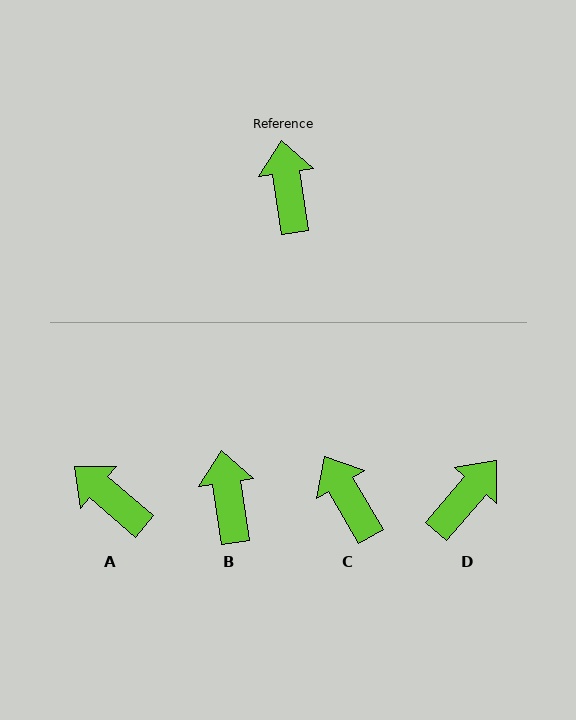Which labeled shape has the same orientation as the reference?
B.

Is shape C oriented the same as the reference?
No, it is off by about 22 degrees.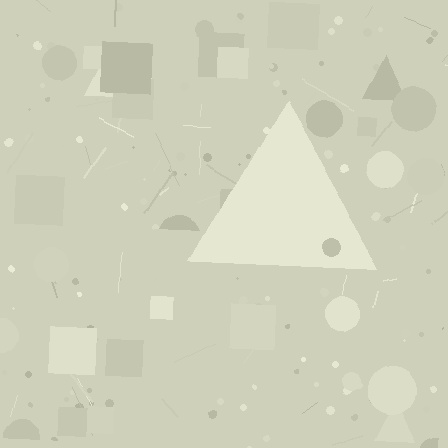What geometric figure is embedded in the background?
A triangle is embedded in the background.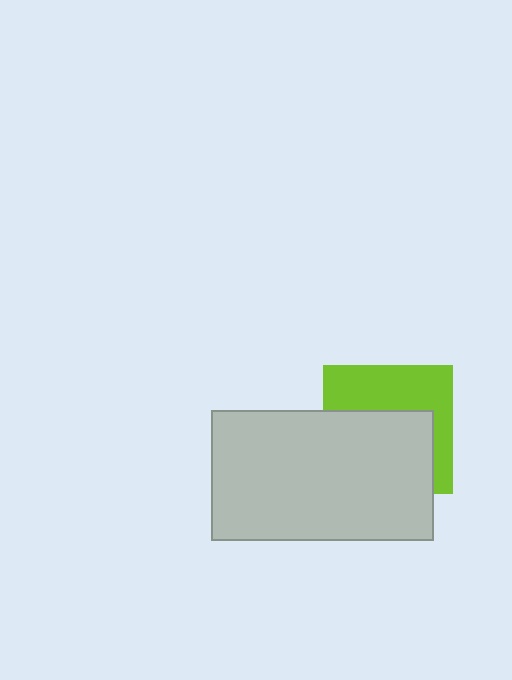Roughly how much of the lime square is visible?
A small part of it is visible (roughly 44%).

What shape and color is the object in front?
The object in front is a light gray rectangle.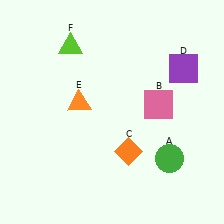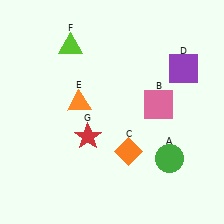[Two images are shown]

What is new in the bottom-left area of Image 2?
A red star (G) was added in the bottom-left area of Image 2.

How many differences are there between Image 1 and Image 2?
There is 1 difference between the two images.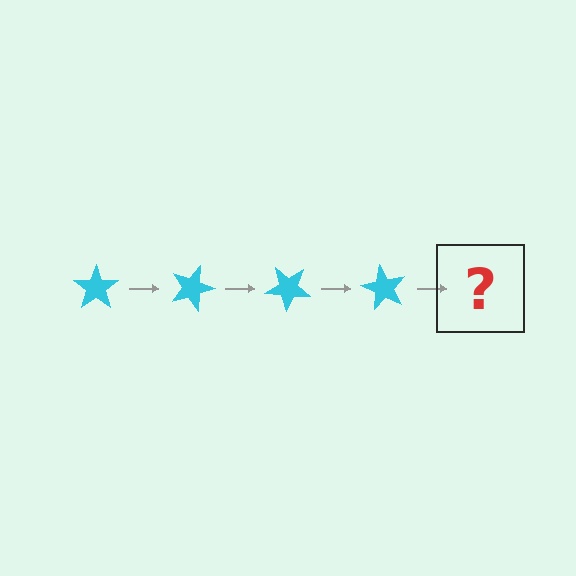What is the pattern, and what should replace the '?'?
The pattern is that the star rotates 20 degrees each step. The '?' should be a cyan star rotated 80 degrees.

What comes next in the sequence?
The next element should be a cyan star rotated 80 degrees.